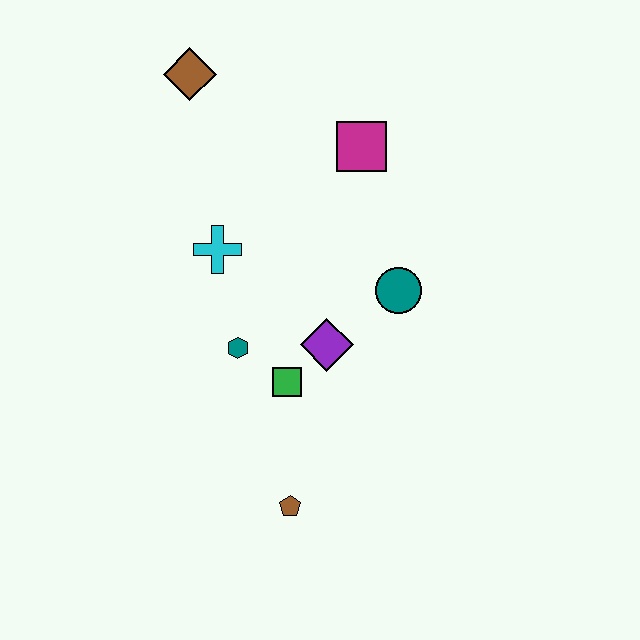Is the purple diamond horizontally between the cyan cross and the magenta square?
Yes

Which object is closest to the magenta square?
The teal circle is closest to the magenta square.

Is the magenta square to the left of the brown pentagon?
No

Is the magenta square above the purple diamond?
Yes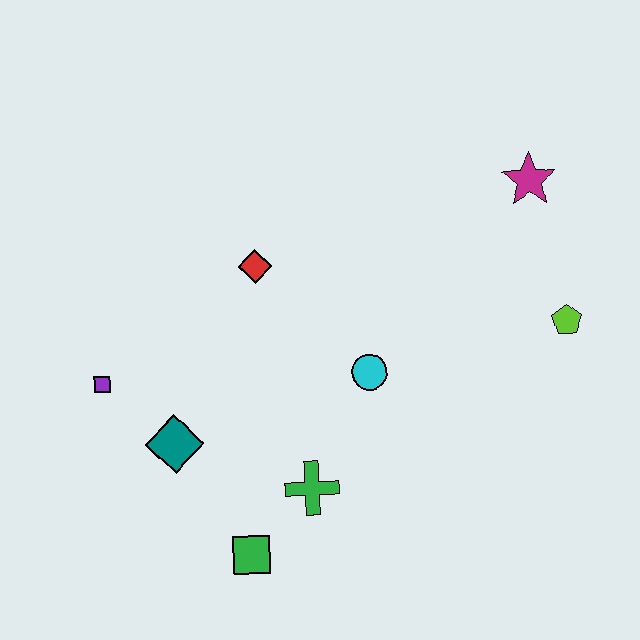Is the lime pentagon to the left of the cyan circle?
No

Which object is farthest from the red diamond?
The lime pentagon is farthest from the red diamond.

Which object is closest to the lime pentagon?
The magenta star is closest to the lime pentagon.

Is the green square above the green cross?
No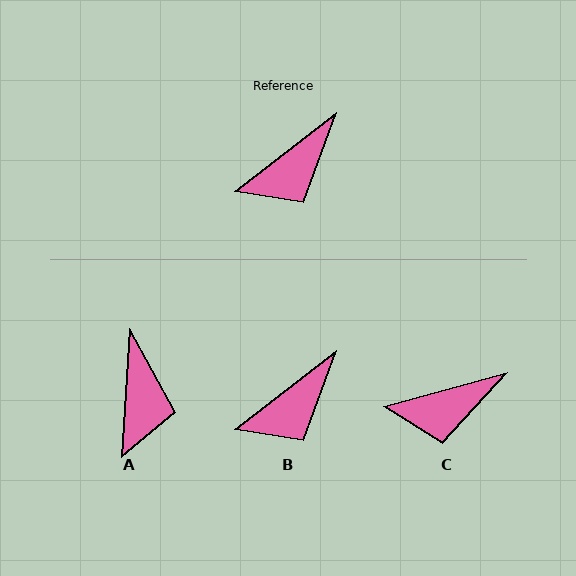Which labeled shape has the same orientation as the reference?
B.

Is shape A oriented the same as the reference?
No, it is off by about 49 degrees.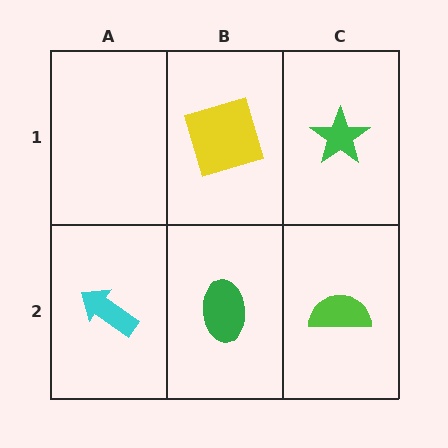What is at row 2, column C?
A lime semicircle.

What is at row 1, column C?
A green star.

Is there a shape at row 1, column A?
No, that cell is empty.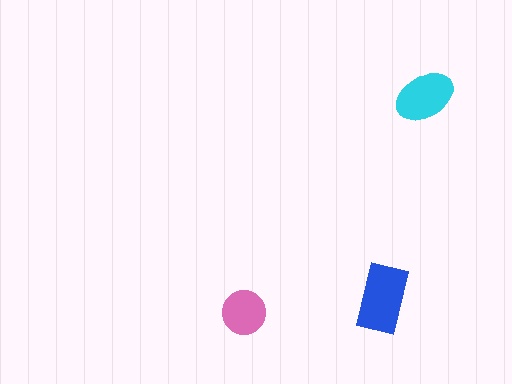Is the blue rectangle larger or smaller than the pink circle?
Larger.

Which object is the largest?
The blue rectangle.